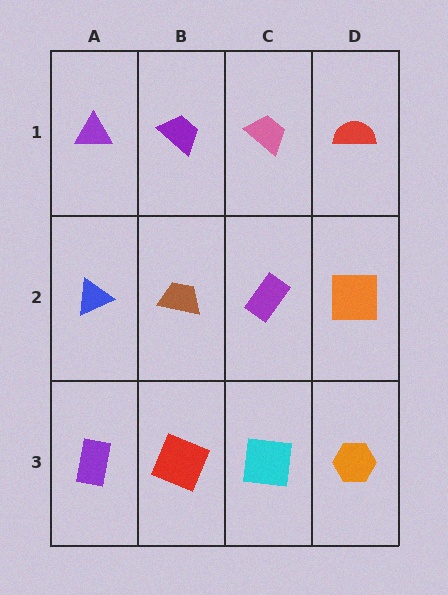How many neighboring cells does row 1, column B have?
3.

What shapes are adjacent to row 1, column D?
An orange square (row 2, column D), a pink trapezoid (row 1, column C).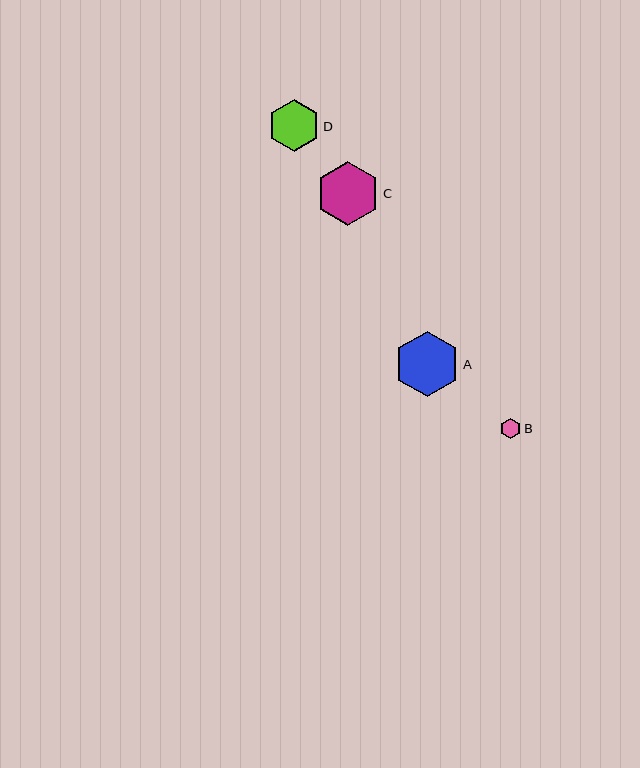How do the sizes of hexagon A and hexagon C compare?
Hexagon A and hexagon C are approximately the same size.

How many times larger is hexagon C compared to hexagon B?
Hexagon C is approximately 3.2 times the size of hexagon B.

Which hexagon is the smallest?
Hexagon B is the smallest with a size of approximately 20 pixels.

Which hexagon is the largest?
Hexagon A is the largest with a size of approximately 65 pixels.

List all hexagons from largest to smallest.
From largest to smallest: A, C, D, B.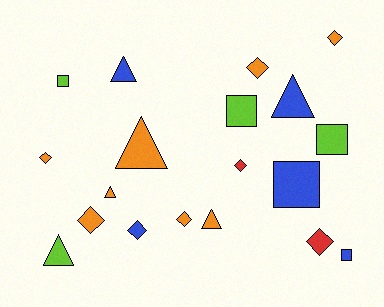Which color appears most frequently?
Orange, with 8 objects.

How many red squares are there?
There are no red squares.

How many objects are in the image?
There are 19 objects.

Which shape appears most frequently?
Diamond, with 8 objects.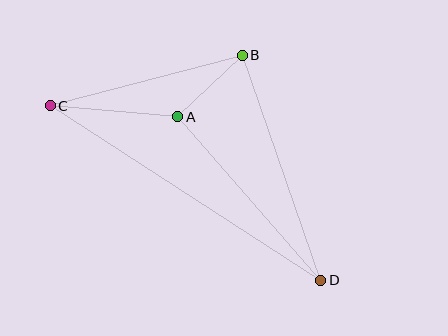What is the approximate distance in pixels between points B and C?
The distance between B and C is approximately 198 pixels.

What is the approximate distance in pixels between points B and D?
The distance between B and D is approximately 238 pixels.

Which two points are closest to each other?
Points A and B are closest to each other.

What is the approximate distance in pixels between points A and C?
The distance between A and C is approximately 128 pixels.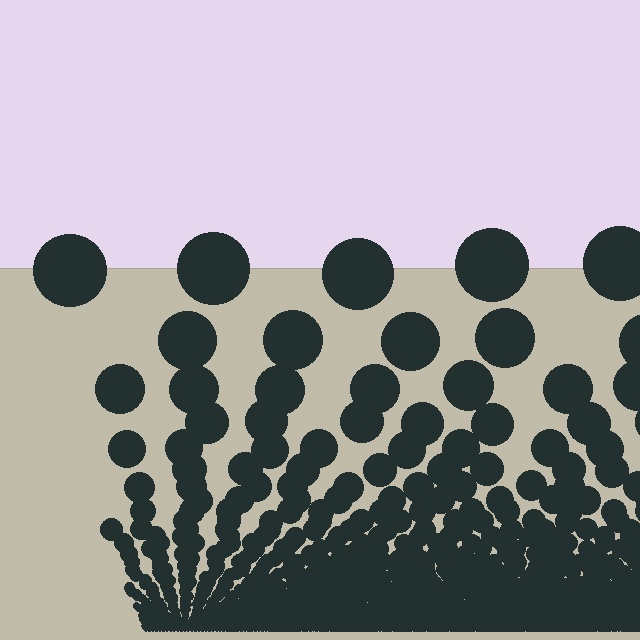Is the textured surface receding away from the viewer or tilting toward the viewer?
The surface appears to tilt toward the viewer. Texture elements get larger and sparser toward the top.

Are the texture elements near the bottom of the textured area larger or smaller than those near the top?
Smaller. The gradient is inverted — elements near the bottom are smaller and denser.